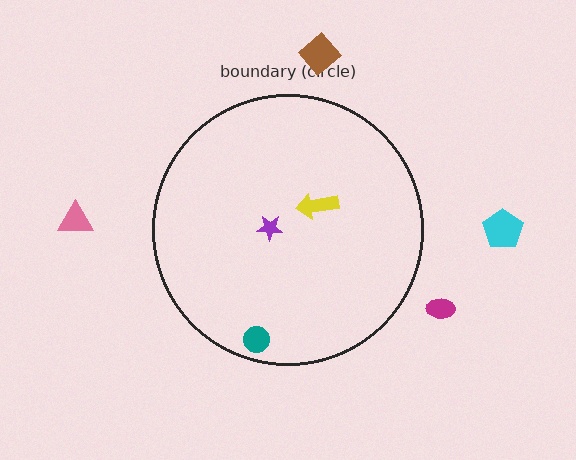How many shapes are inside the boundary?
3 inside, 4 outside.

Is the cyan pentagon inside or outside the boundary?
Outside.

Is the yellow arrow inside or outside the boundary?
Inside.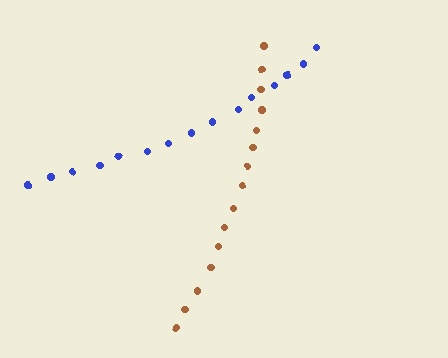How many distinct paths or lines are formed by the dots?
There are 2 distinct paths.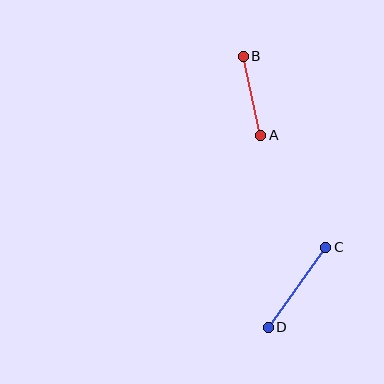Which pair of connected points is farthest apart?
Points C and D are farthest apart.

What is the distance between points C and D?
The distance is approximately 99 pixels.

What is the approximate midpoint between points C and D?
The midpoint is at approximately (297, 287) pixels.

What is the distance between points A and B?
The distance is approximately 81 pixels.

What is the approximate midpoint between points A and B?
The midpoint is at approximately (252, 96) pixels.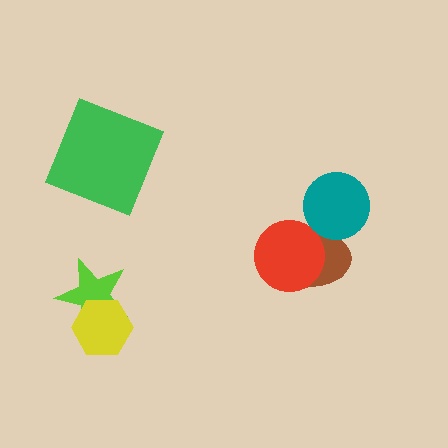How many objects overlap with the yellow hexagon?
1 object overlaps with the yellow hexagon.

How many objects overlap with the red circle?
1 object overlaps with the red circle.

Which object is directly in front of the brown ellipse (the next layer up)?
The red circle is directly in front of the brown ellipse.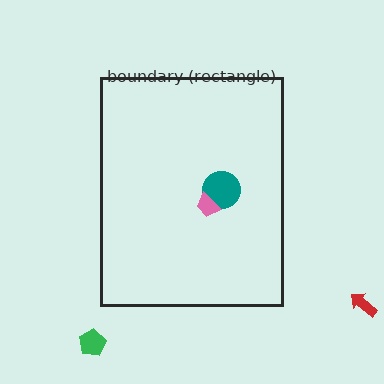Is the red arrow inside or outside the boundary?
Outside.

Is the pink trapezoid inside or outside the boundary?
Inside.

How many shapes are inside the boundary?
2 inside, 2 outside.